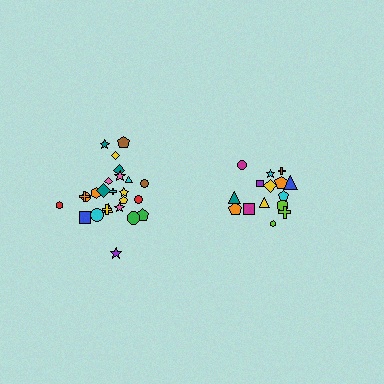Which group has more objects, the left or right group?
The left group.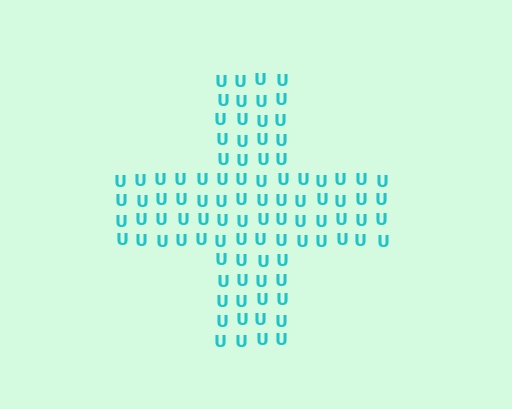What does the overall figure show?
The overall figure shows a cross.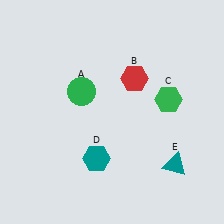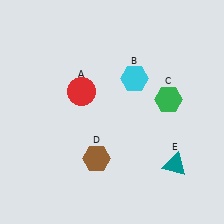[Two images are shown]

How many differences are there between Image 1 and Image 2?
There are 3 differences between the two images.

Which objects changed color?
A changed from green to red. B changed from red to cyan. D changed from teal to brown.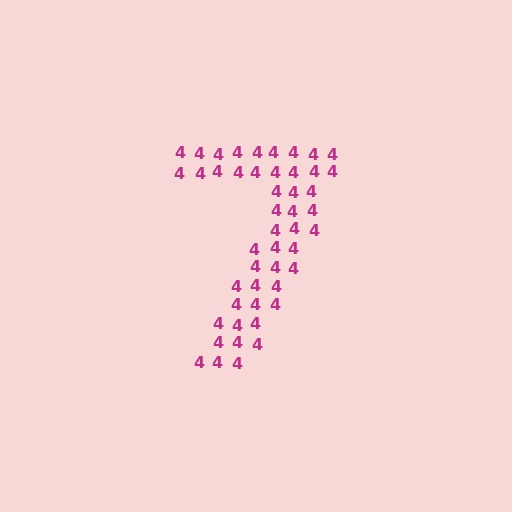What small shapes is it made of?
It is made of small digit 4's.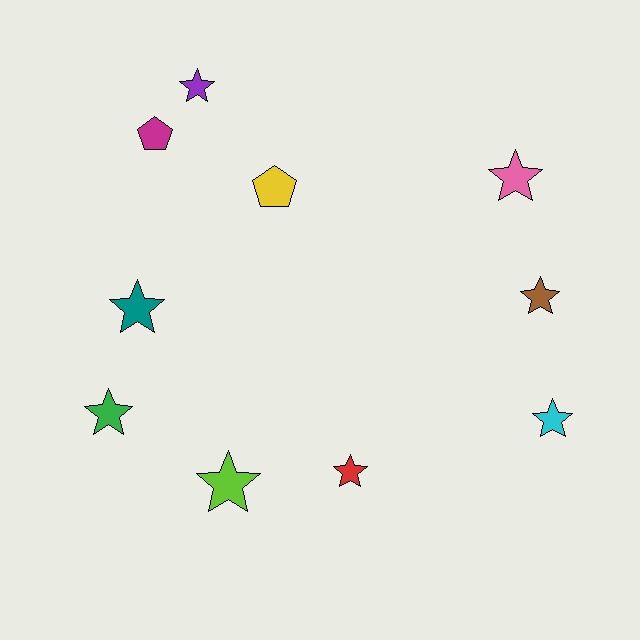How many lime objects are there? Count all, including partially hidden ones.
There is 1 lime object.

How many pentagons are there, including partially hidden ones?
There are 2 pentagons.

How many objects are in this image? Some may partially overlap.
There are 10 objects.